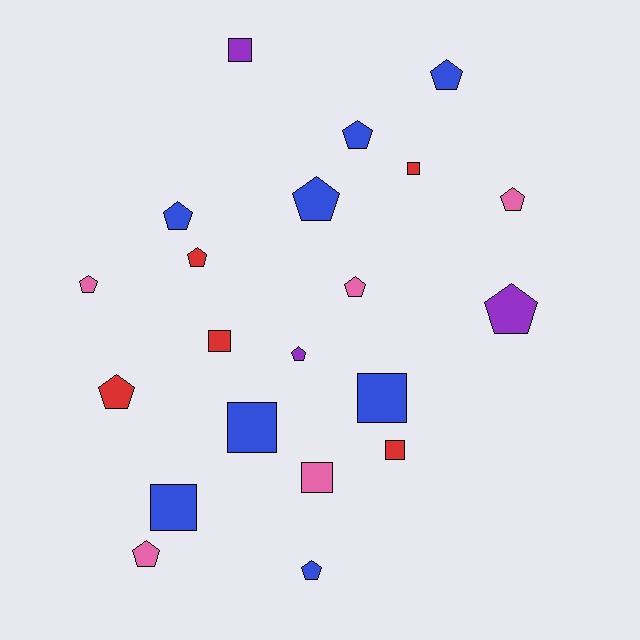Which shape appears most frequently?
Pentagon, with 13 objects.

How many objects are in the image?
There are 21 objects.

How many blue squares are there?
There are 3 blue squares.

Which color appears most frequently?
Blue, with 8 objects.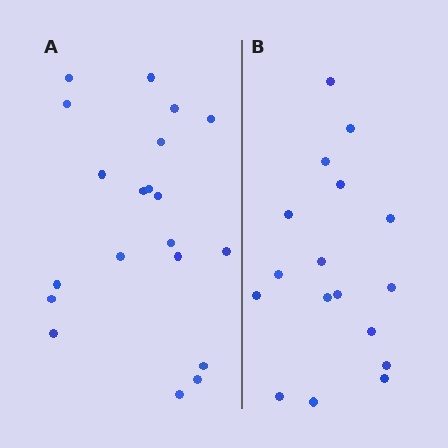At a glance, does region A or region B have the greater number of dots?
Region A (the left region) has more dots.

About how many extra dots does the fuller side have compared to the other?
Region A has just a few more — roughly 2 or 3 more dots than region B.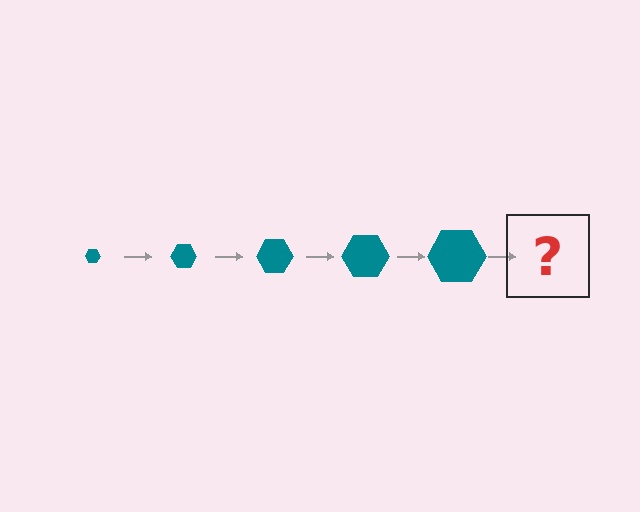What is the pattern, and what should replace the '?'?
The pattern is that the hexagon gets progressively larger each step. The '?' should be a teal hexagon, larger than the previous one.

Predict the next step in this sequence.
The next step is a teal hexagon, larger than the previous one.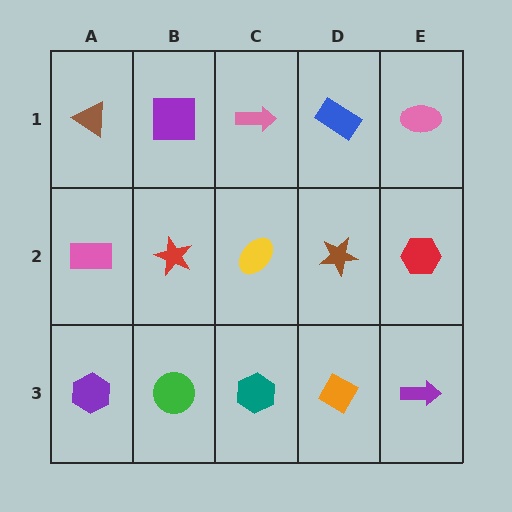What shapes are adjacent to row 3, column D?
A brown star (row 2, column D), a teal hexagon (row 3, column C), a purple arrow (row 3, column E).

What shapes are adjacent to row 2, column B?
A purple square (row 1, column B), a green circle (row 3, column B), a pink rectangle (row 2, column A), a yellow ellipse (row 2, column C).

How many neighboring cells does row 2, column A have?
3.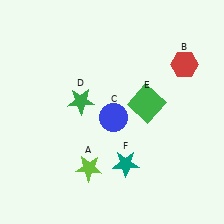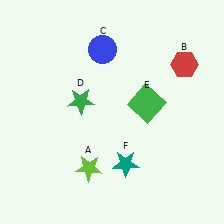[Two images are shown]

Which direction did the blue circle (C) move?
The blue circle (C) moved up.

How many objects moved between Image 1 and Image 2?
1 object moved between the two images.